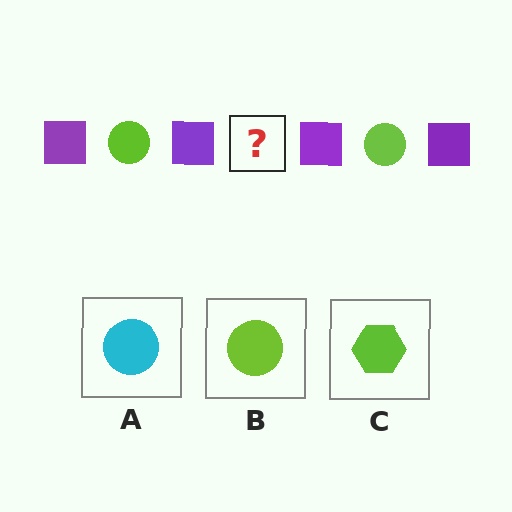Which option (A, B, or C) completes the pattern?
B.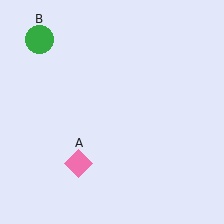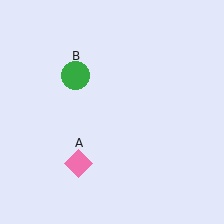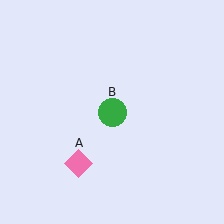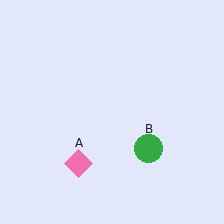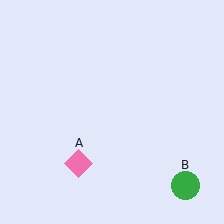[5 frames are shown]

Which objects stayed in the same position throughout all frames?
Pink diamond (object A) remained stationary.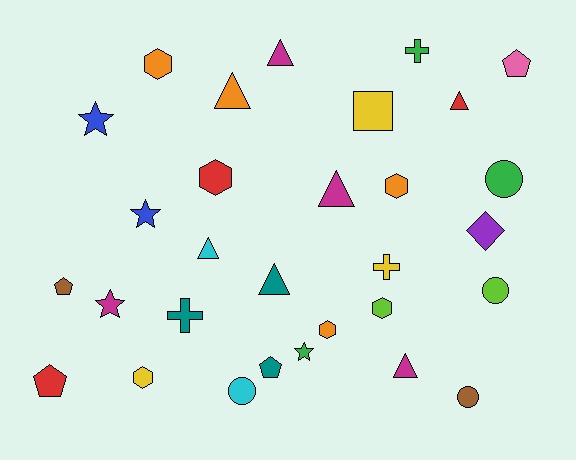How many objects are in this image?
There are 30 objects.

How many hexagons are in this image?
There are 6 hexagons.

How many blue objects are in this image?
There are 2 blue objects.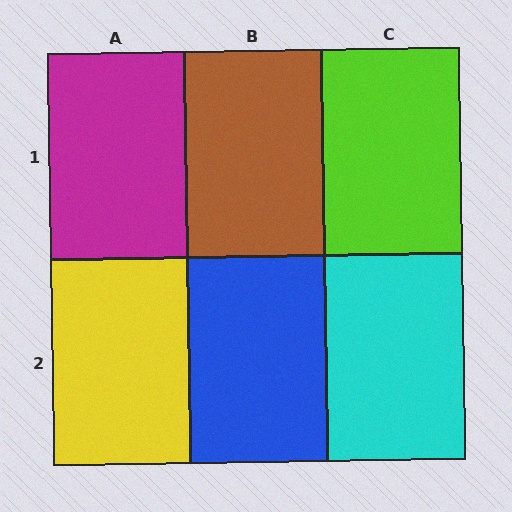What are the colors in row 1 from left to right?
Magenta, brown, lime.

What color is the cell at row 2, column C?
Cyan.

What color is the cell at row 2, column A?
Yellow.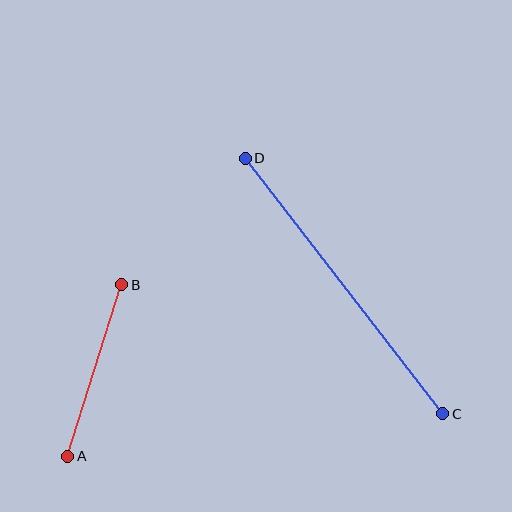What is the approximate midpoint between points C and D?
The midpoint is at approximately (344, 286) pixels.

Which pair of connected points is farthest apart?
Points C and D are farthest apart.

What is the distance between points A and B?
The distance is approximately 180 pixels.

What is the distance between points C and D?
The distance is approximately 323 pixels.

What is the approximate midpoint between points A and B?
The midpoint is at approximately (95, 371) pixels.